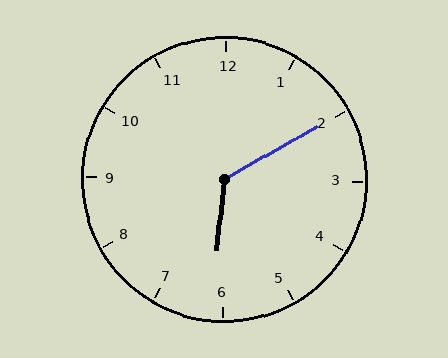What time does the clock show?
6:10.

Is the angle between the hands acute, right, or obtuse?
It is obtuse.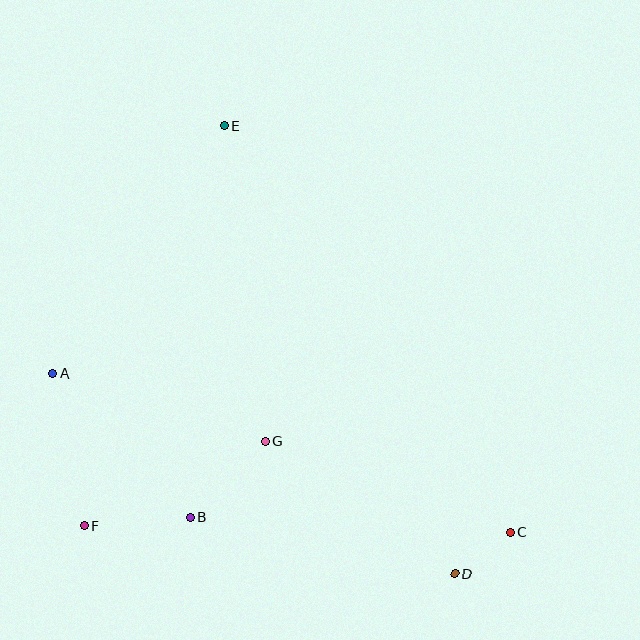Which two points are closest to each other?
Points C and D are closest to each other.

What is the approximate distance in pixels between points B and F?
The distance between B and F is approximately 107 pixels.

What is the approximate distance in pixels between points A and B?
The distance between A and B is approximately 199 pixels.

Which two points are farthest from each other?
Points D and E are farthest from each other.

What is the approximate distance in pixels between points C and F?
The distance between C and F is approximately 426 pixels.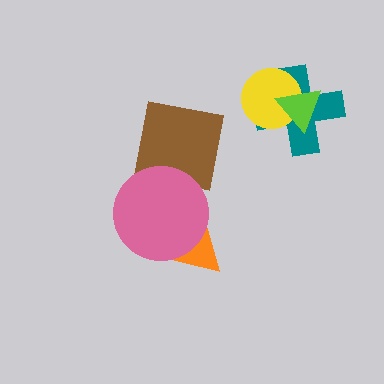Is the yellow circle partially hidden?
Yes, it is partially covered by another shape.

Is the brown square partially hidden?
Yes, it is partially covered by another shape.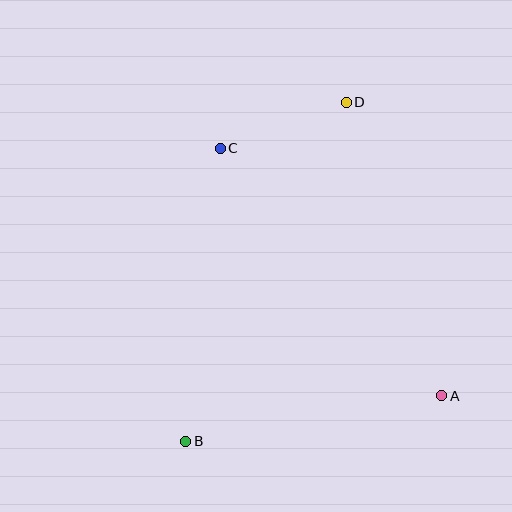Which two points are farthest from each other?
Points B and D are farthest from each other.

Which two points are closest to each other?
Points C and D are closest to each other.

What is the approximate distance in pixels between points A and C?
The distance between A and C is approximately 332 pixels.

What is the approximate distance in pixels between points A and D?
The distance between A and D is approximately 309 pixels.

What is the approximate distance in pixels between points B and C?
The distance between B and C is approximately 295 pixels.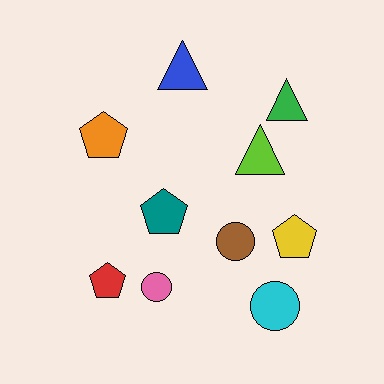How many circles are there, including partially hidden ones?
There are 3 circles.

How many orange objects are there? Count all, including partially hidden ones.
There is 1 orange object.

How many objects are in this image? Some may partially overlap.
There are 10 objects.